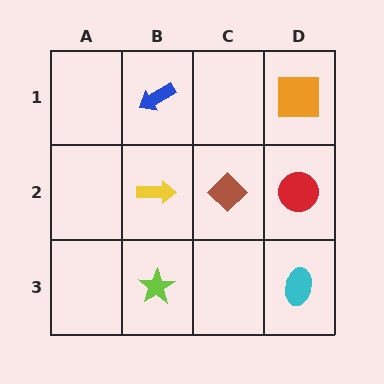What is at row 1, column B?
A blue arrow.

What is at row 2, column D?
A red circle.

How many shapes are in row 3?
2 shapes.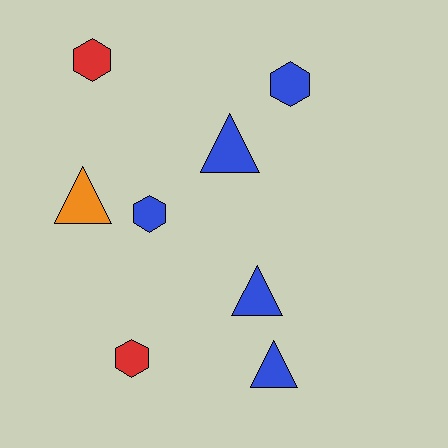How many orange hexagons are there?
There are no orange hexagons.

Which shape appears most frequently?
Triangle, with 4 objects.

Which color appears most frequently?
Blue, with 5 objects.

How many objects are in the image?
There are 8 objects.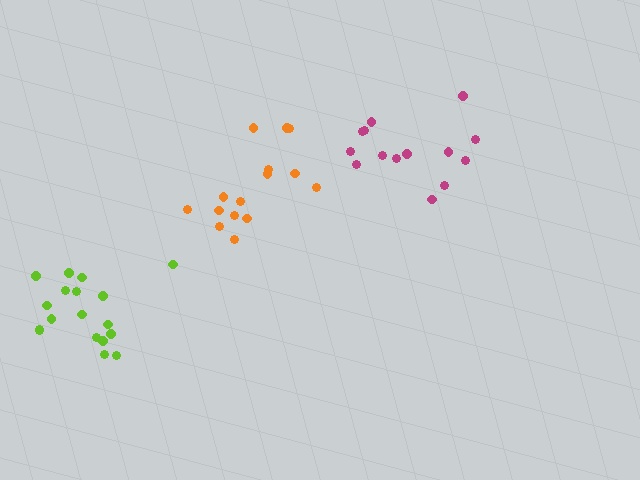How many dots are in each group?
Group 1: 18 dots, Group 2: 14 dots, Group 3: 15 dots (47 total).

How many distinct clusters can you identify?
There are 3 distinct clusters.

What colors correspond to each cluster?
The clusters are colored: lime, magenta, orange.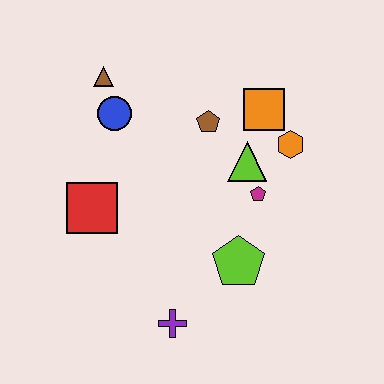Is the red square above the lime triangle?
No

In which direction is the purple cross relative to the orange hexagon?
The purple cross is below the orange hexagon.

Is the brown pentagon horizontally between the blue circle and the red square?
No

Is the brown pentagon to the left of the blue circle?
No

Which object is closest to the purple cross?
The lime pentagon is closest to the purple cross.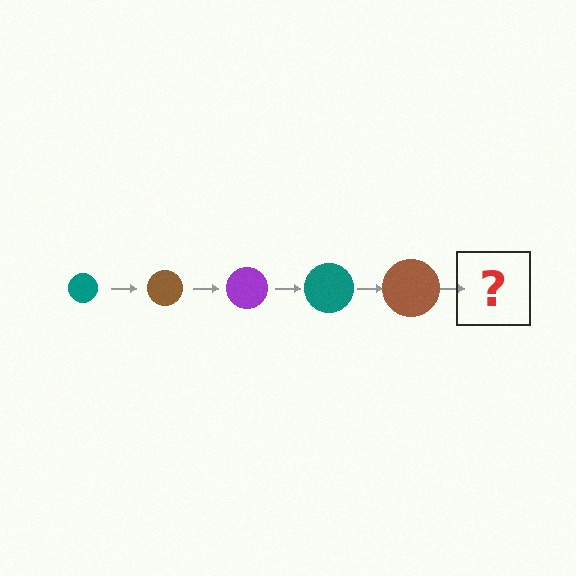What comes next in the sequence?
The next element should be a purple circle, larger than the previous one.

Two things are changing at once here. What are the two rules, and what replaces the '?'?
The two rules are that the circle grows larger each step and the color cycles through teal, brown, and purple. The '?' should be a purple circle, larger than the previous one.